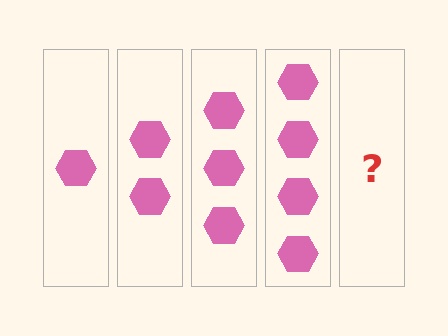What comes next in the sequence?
The next element should be 5 hexagons.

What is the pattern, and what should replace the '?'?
The pattern is that each step adds one more hexagon. The '?' should be 5 hexagons.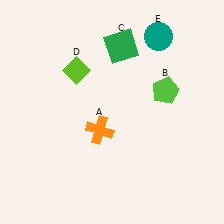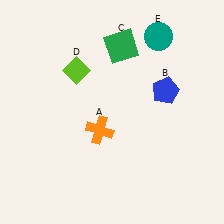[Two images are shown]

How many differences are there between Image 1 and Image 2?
There is 1 difference between the two images.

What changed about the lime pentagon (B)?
In Image 1, B is lime. In Image 2, it changed to blue.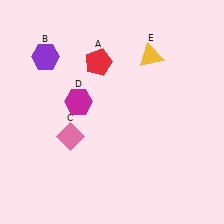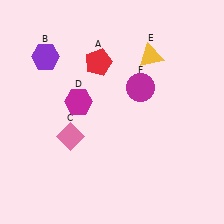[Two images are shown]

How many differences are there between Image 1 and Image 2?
There is 1 difference between the two images.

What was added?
A magenta circle (F) was added in Image 2.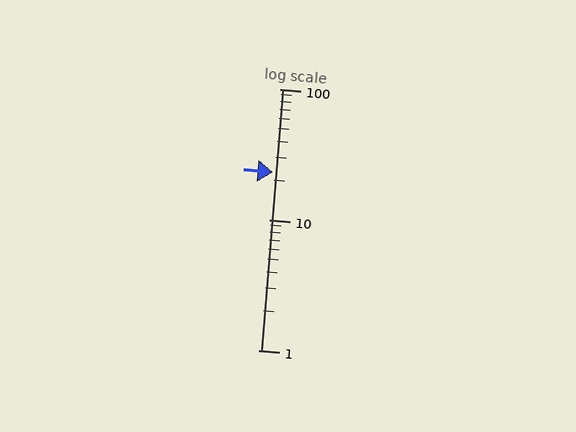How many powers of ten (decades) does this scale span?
The scale spans 2 decades, from 1 to 100.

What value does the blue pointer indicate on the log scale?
The pointer indicates approximately 23.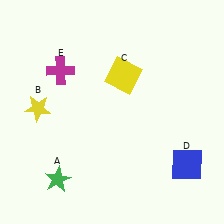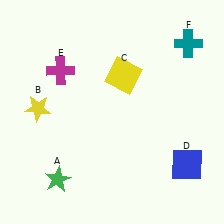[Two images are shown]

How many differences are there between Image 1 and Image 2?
There is 1 difference between the two images.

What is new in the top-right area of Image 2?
A teal cross (F) was added in the top-right area of Image 2.